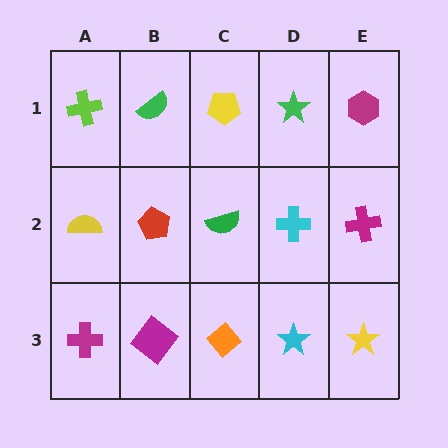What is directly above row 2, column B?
A green semicircle.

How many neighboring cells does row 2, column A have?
3.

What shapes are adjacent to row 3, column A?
A yellow semicircle (row 2, column A), a magenta diamond (row 3, column B).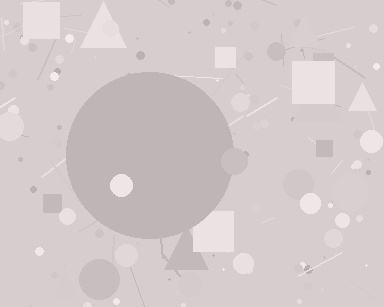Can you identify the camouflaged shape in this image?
The camouflaged shape is a circle.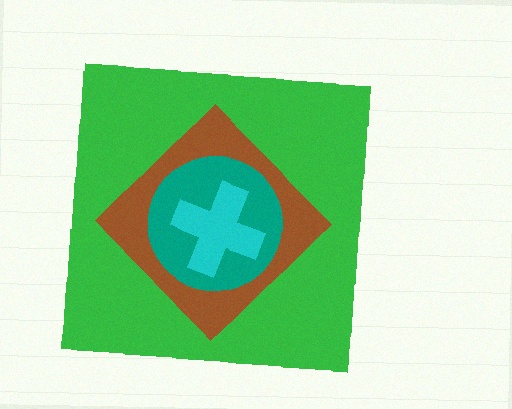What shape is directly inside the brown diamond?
The teal circle.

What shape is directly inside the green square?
The brown diamond.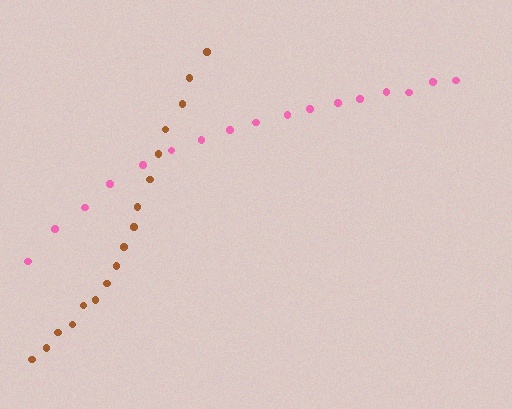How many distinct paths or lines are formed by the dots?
There are 2 distinct paths.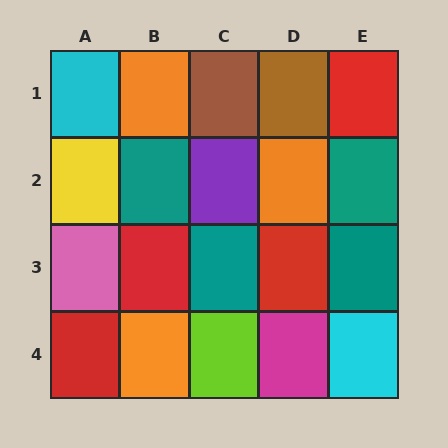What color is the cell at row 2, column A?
Yellow.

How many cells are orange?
3 cells are orange.